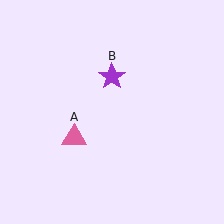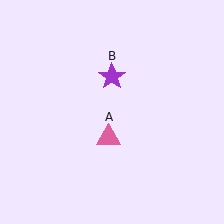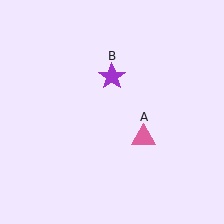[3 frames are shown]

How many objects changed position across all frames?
1 object changed position: pink triangle (object A).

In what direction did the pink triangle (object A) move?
The pink triangle (object A) moved right.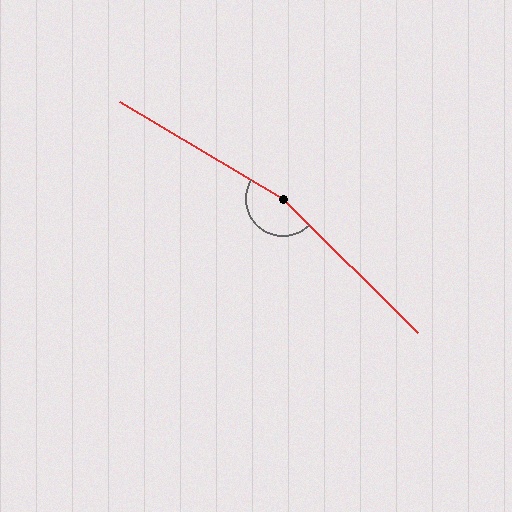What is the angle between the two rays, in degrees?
Approximately 166 degrees.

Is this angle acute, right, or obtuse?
It is obtuse.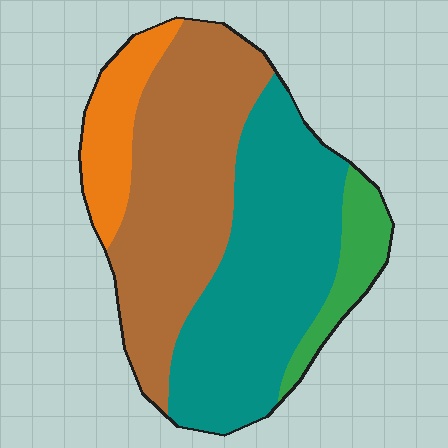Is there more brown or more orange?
Brown.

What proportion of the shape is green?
Green takes up less than a quarter of the shape.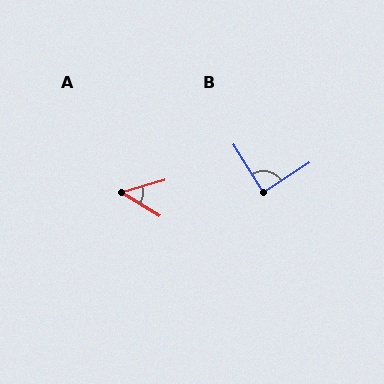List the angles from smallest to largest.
A (47°), B (89°).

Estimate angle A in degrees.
Approximately 47 degrees.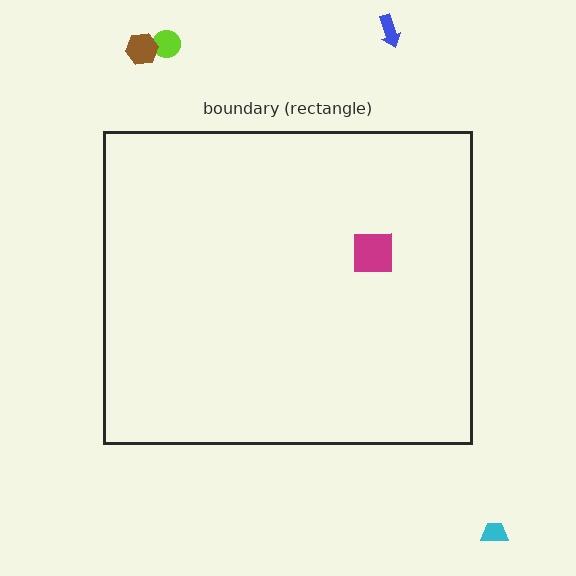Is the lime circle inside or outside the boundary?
Outside.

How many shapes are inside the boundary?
1 inside, 4 outside.